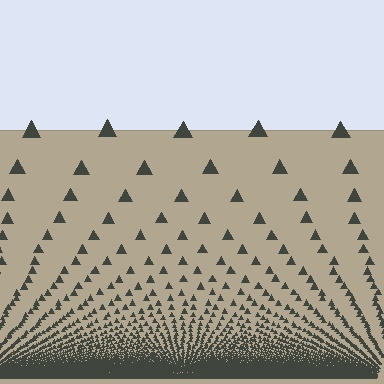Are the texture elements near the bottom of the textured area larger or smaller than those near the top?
Smaller. The gradient is inverted — elements near the bottom are smaller and denser.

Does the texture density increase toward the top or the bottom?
Density increases toward the bottom.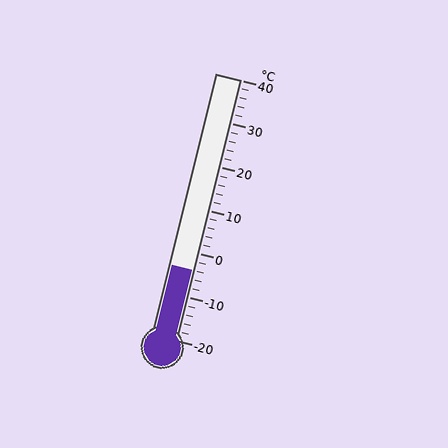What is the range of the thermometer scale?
The thermometer scale ranges from -20°C to 40°C.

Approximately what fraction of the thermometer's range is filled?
The thermometer is filled to approximately 25% of its range.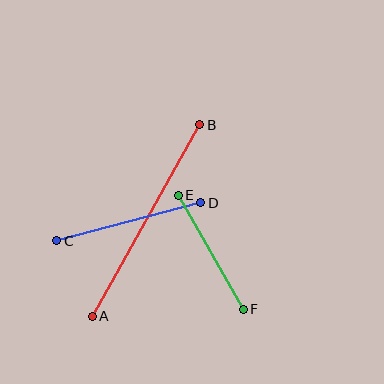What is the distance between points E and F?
The distance is approximately 131 pixels.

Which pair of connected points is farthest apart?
Points A and B are farthest apart.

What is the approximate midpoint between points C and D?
The midpoint is at approximately (129, 222) pixels.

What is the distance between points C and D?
The distance is approximately 149 pixels.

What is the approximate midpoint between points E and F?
The midpoint is at approximately (211, 252) pixels.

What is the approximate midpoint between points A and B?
The midpoint is at approximately (146, 220) pixels.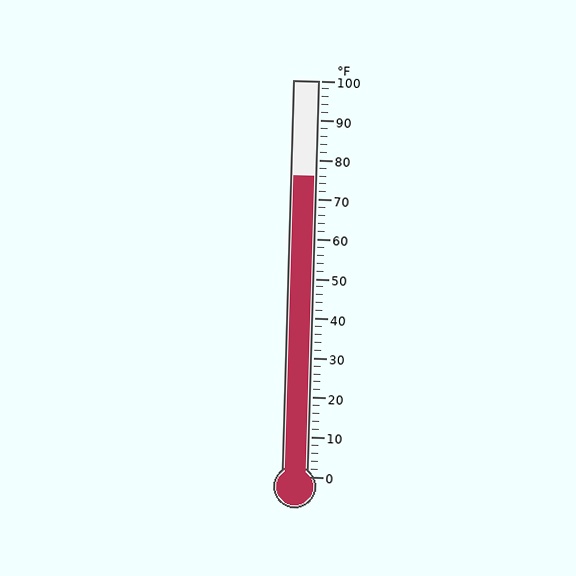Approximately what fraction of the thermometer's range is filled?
The thermometer is filled to approximately 75% of its range.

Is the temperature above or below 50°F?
The temperature is above 50°F.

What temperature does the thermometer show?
The thermometer shows approximately 76°F.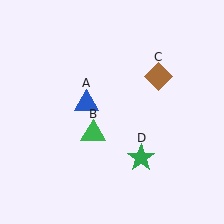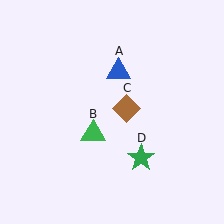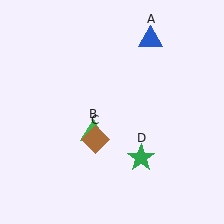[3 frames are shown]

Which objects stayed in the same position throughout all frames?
Green triangle (object B) and green star (object D) remained stationary.